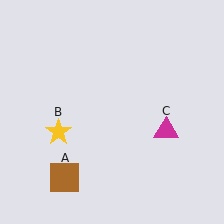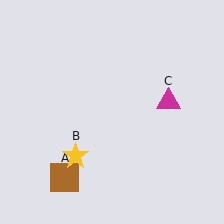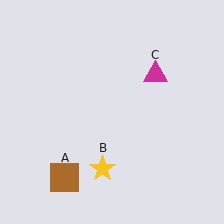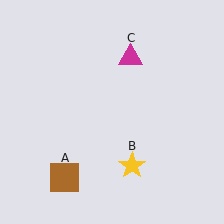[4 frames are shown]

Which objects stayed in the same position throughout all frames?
Brown square (object A) remained stationary.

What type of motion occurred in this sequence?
The yellow star (object B), magenta triangle (object C) rotated counterclockwise around the center of the scene.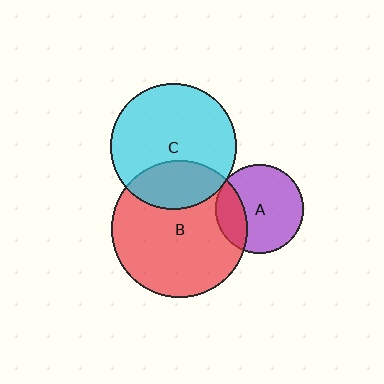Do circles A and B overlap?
Yes.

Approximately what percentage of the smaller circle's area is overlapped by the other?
Approximately 25%.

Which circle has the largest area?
Circle B (red).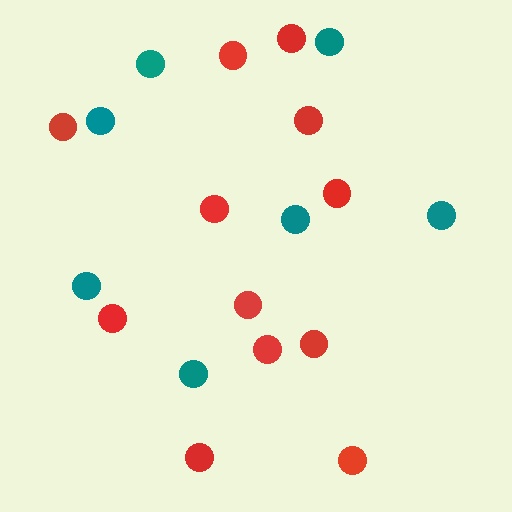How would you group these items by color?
There are 2 groups: one group of red circles (12) and one group of teal circles (7).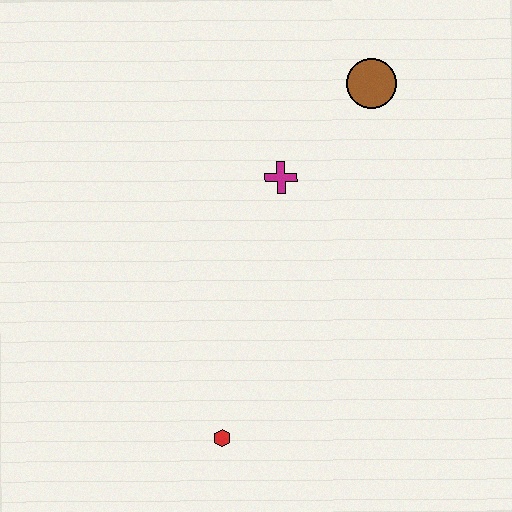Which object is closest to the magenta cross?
The brown circle is closest to the magenta cross.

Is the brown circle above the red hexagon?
Yes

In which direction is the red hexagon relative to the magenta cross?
The red hexagon is below the magenta cross.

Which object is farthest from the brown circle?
The red hexagon is farthest from the brown circle.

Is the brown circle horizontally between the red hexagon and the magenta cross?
No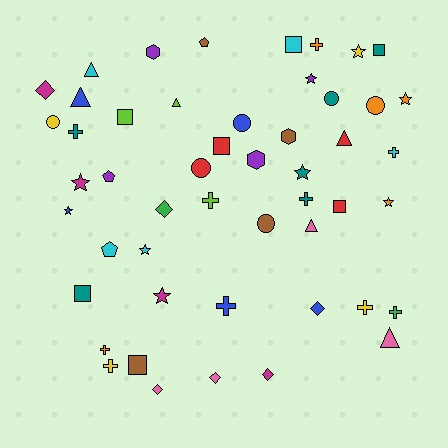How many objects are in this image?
There are 50 objects.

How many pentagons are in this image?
There are 3 pentagons.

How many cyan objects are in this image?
There are 5 cyan objects.